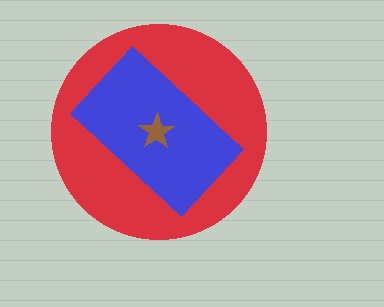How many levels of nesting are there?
3.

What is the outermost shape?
The red circle.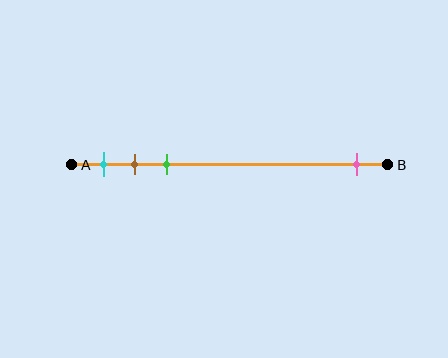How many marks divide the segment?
There are 4 marks dividing the segment.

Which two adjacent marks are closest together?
The brown and green marks are the closest adjacent pair.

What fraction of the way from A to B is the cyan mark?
The cyan mark is approximately 10% (0.1) of the way from A to B.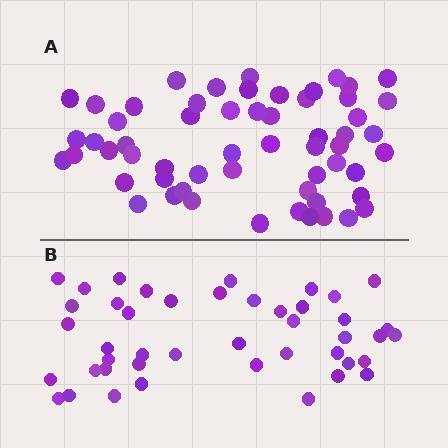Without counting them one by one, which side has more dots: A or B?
Region A (the top region) has more dots.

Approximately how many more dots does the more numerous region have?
Region A has approximately 15 more dots than region B.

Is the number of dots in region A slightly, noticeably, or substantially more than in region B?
Region A has noticeably more, but not dramatically so. The ratio is roughly 1.3 to 1.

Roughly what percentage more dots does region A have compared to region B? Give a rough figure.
About 30% more.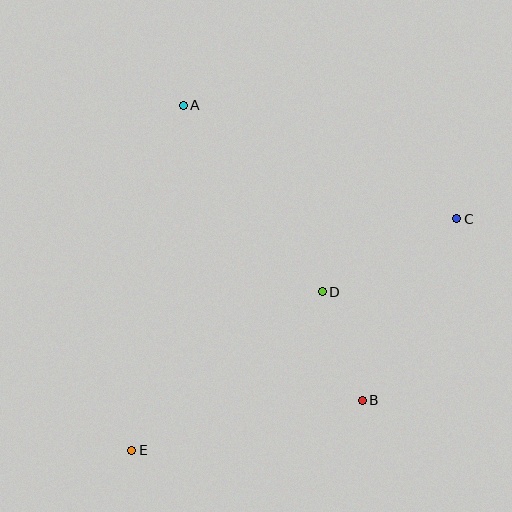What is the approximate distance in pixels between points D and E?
The distance between D and E is approximately 248 pixels.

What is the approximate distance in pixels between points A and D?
The distance between A and D is approximately 233 pixels.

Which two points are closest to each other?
Points B and D are closest to each other.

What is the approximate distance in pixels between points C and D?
The distance between C and D is approximately 153 pixels.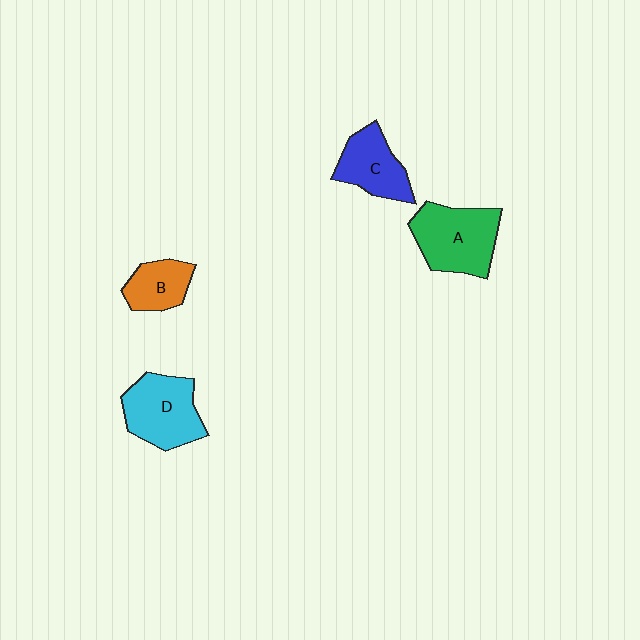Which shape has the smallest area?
Shape B (orange).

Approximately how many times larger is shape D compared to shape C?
Approximately 1.3 times.